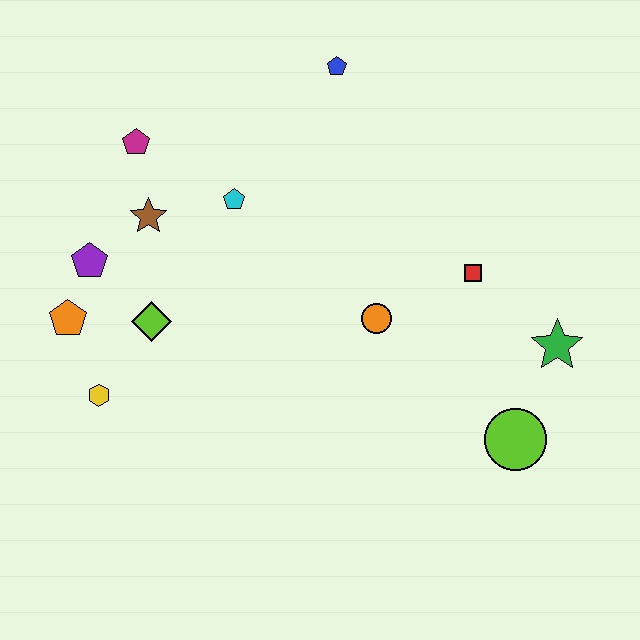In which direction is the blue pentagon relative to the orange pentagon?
The blue pentagon is to the right of the orange pentagon.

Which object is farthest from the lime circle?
The magenta pentagon is farthest from the lime circle.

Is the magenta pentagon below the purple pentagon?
No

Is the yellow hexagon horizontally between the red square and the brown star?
No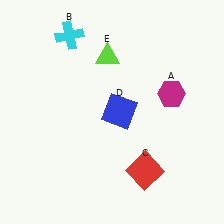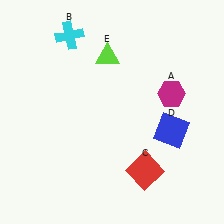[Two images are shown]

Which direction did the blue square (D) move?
The blue square (D) moved right.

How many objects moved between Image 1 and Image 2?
1 object moved between the two images.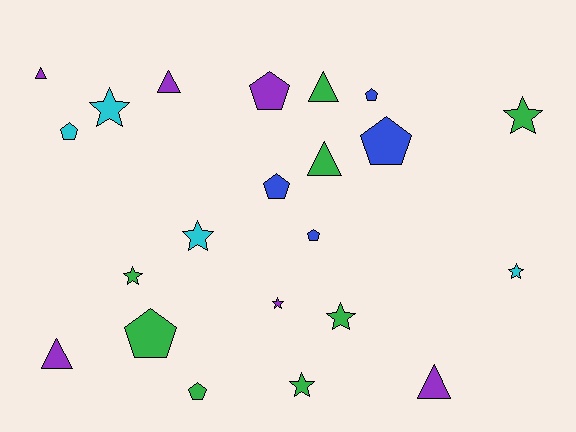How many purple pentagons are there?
There is 1 purple pentagon.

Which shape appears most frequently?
Star, with 8 objects.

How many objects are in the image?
There are 22 objects.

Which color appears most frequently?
Green, with 8 objects.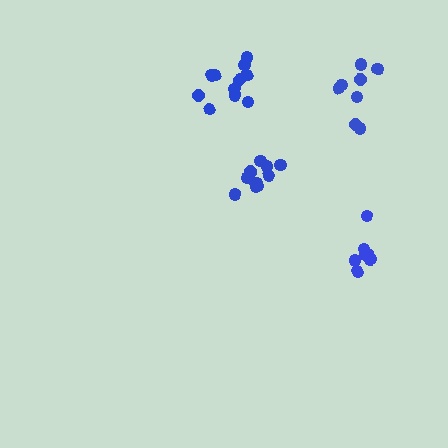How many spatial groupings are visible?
There are 4 spatial groupings.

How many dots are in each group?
Group 1: 7 dots, Group 2: 8 dots, Group 3: 11 dots, Group 4: 11 dots (37 total).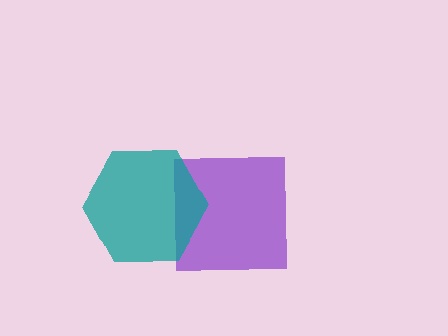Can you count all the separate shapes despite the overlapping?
Yes, there are 2 separate shapes.